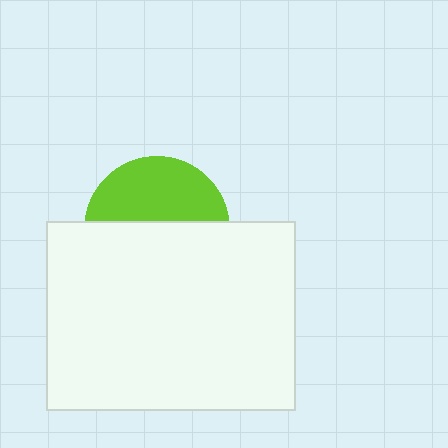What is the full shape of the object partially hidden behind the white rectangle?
The partially hidden object is a lime circle.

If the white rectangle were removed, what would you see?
You would see the complete lime circle.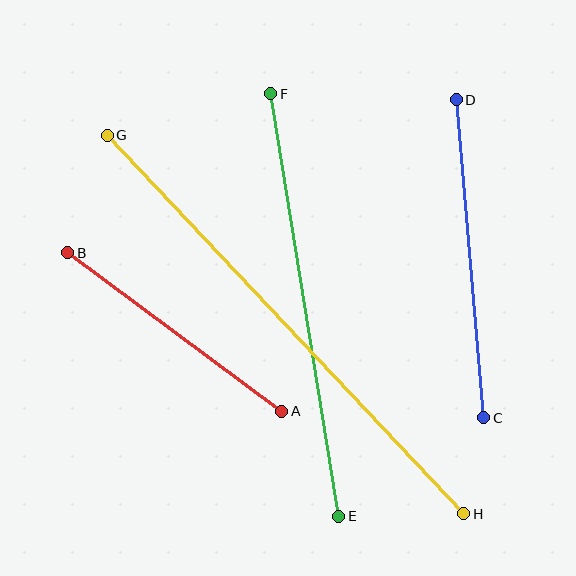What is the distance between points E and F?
The distance is approximately 428 pixels.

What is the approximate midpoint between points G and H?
The midpoint is at approximately (285, 325) pixels.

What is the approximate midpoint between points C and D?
The midpoint is at approximately (470, 259) pixels.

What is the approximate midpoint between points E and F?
The midpoint is at approximately (305, 305) pixels.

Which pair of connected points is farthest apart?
Points G and H are farthest apart.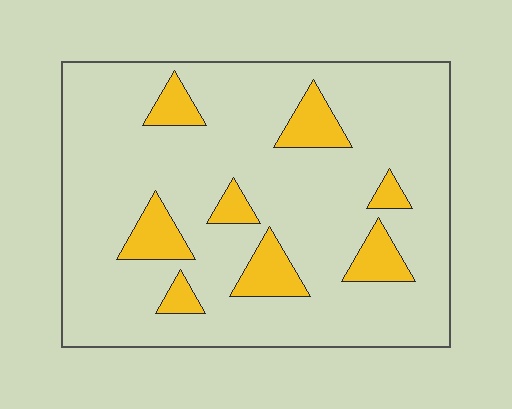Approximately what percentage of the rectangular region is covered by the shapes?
Approximately 15%.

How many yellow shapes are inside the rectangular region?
8.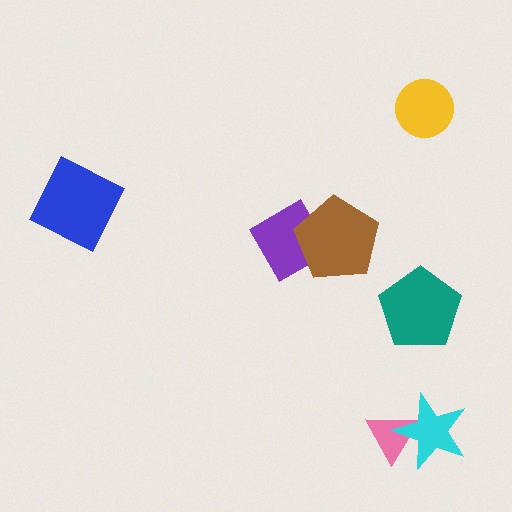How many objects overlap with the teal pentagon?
0 objects overlap with the teal pentagon.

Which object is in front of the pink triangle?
The cyan star is in front of the pink triangle.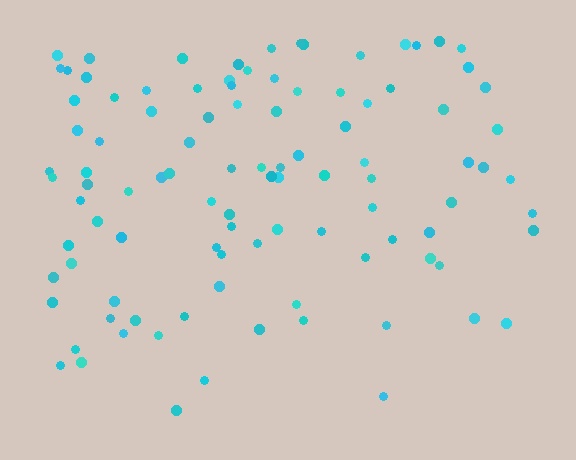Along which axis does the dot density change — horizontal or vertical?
Vertical.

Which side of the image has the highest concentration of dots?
The top.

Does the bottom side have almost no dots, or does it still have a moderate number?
Still a moderate number, just noticeably fewer than the top.